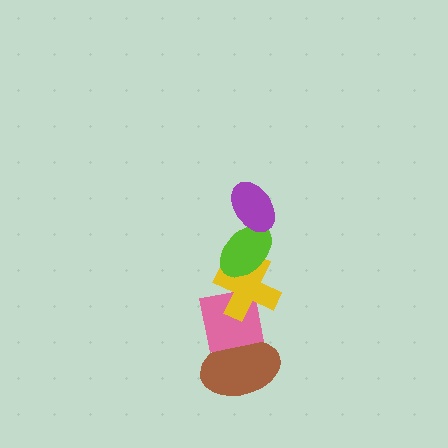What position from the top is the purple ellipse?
The purple ellipse is 1st from the top.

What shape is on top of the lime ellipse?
The purple ellipse is on top of the lime ellipse.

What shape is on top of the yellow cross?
The lime ellipse is on top of the yellow cross.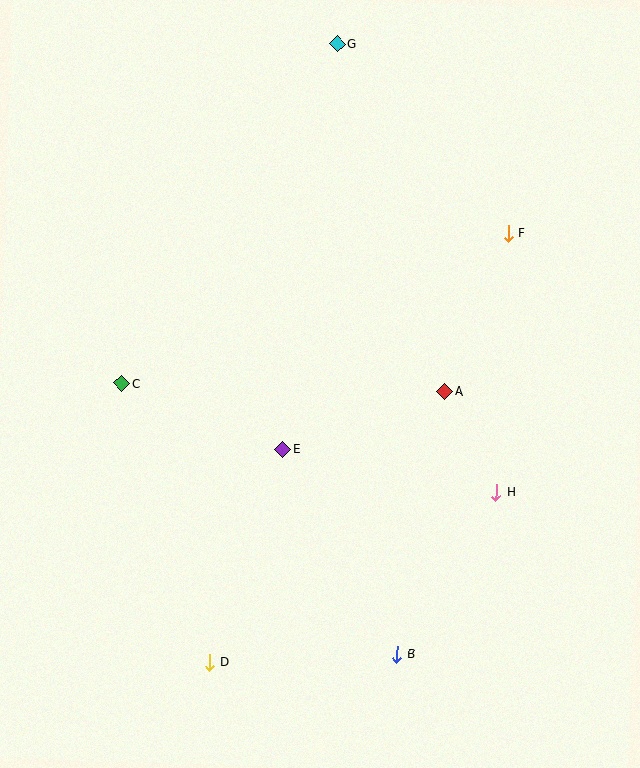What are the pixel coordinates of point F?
Point F is at (508, 233).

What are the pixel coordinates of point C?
Point C is at (121, 383).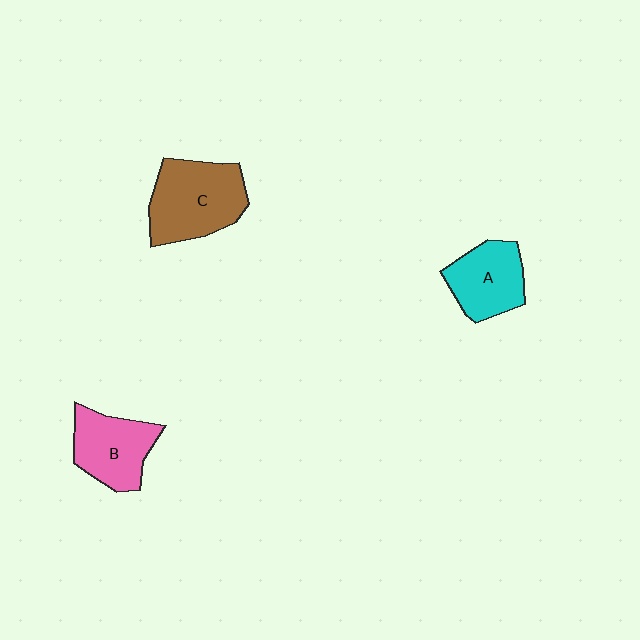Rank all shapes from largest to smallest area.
From largest to smallest: C (brown), B (pink), A (cyan).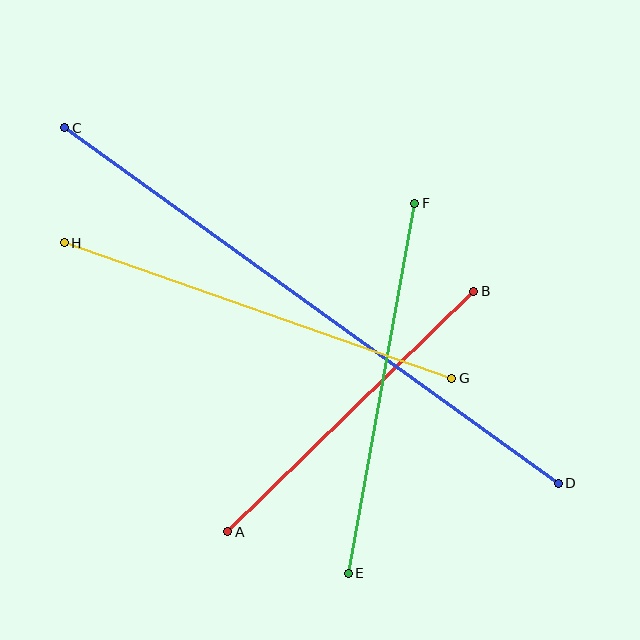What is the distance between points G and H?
The distance is approximately 411 pixels.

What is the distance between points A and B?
The distance is approximately 344 pixels.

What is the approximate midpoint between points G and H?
The midpoint is at approximately (258, 310) pixels.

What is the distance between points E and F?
The distance is approximately 376 pixels.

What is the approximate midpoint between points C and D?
The midpoint is at approximately (312, 305) pixels.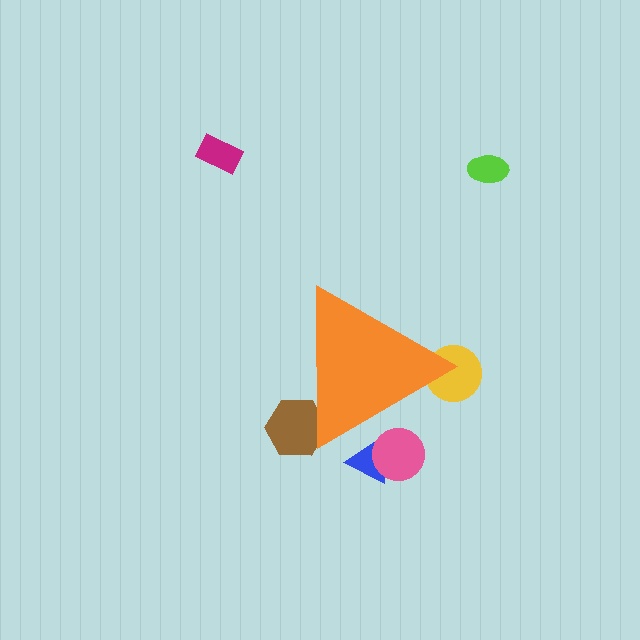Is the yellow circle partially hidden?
Yes, the yellow circle is partially hidden behind the orange triangle.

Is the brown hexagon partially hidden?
Yes, the brown hexagon is partially hidden behind the orange triangle.